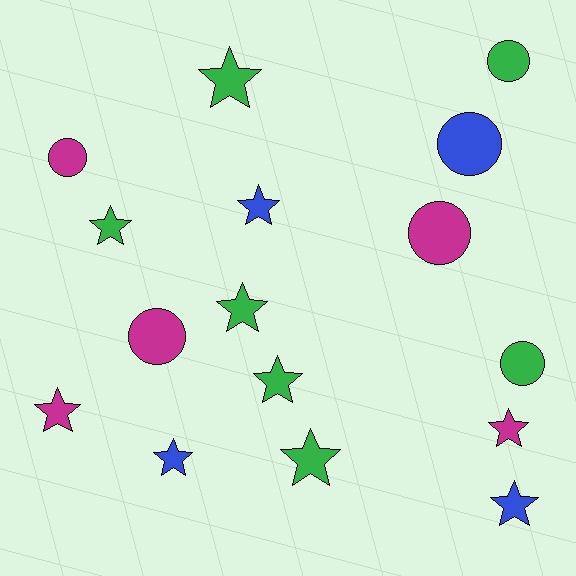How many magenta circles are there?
There are 3 magenta circles.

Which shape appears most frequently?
Star, with 10 objects.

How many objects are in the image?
There are 16 objects.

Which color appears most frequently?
Green, with 7 objects.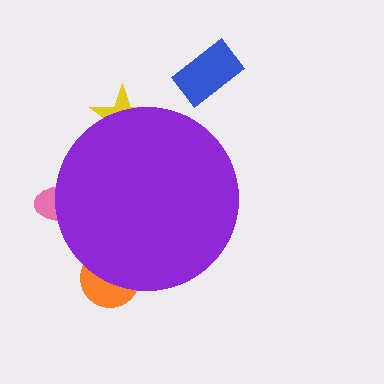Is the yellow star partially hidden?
Yes, the yellow star is partially hidden behind the purple circle.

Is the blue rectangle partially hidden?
No, the blue rectangle is fully visible.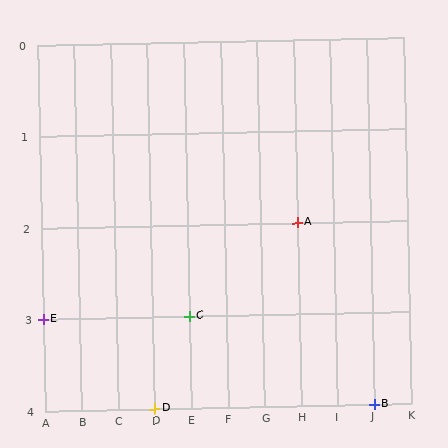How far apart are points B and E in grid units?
Points B and E are 9 columns and 1 row apart (about 9.1 grid units diagonally).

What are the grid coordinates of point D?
Point D is at grid coordinates (D, 4).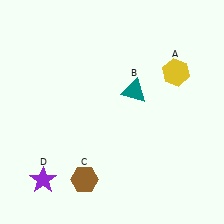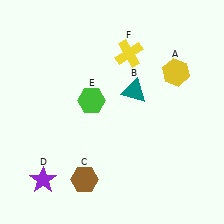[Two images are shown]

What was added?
A green hexagon (E), a yellow cross (F) were added in Image 2.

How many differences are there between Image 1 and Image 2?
There are 2 differences between the two images.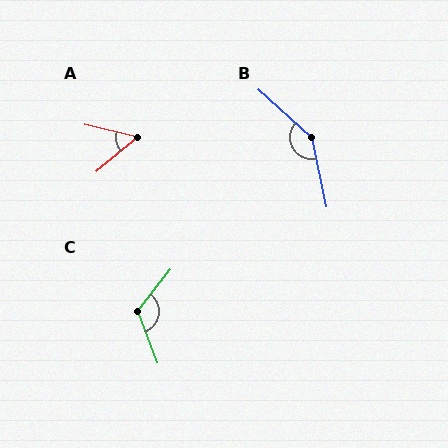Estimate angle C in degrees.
Approximately 121 degrees.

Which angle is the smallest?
A, at approximately 53 degrees.